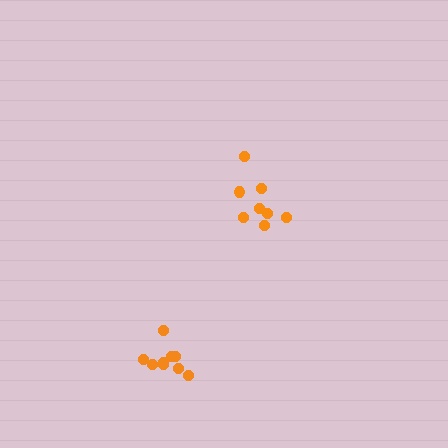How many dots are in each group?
Group 1: 9 dots, Group 2: 8 dots (17 total).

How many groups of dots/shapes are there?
There are 2 groups.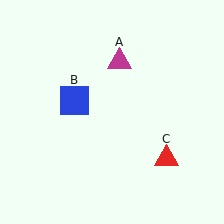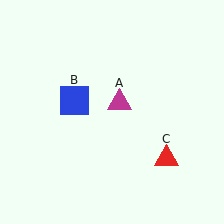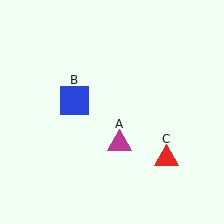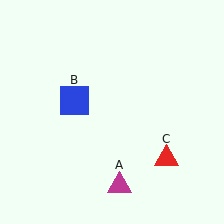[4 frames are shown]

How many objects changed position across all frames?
1 object changed position: magenta triangle (object A).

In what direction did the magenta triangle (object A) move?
The magenta triangle (object A) moved down.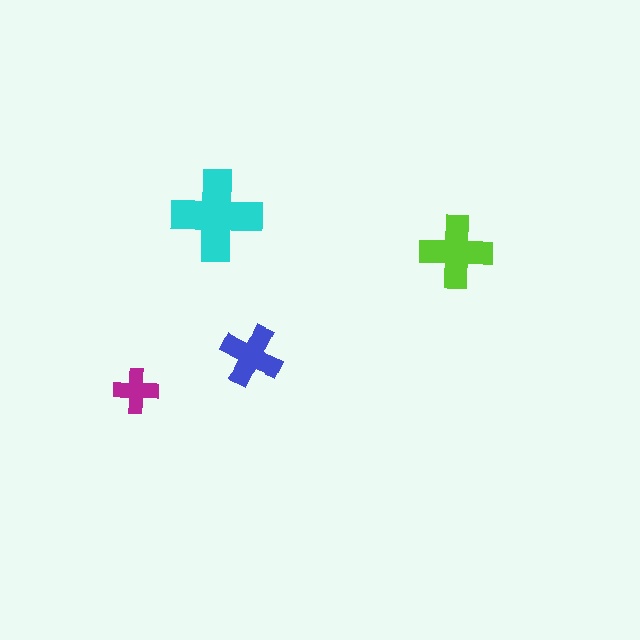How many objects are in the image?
There are 4 objects in the image.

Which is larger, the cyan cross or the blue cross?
The cyan one.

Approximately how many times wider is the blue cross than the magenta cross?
About 1.5 times wider.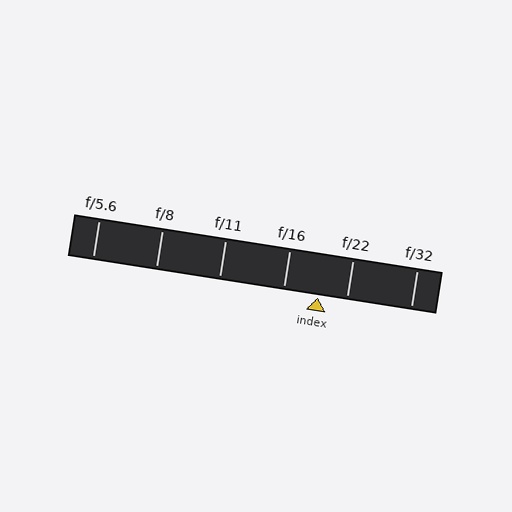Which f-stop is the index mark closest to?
The index mark is closest to f/22.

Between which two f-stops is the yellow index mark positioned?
The index mark is between f/16 and f/22.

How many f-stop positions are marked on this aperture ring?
There are 6 f-stop positions marked.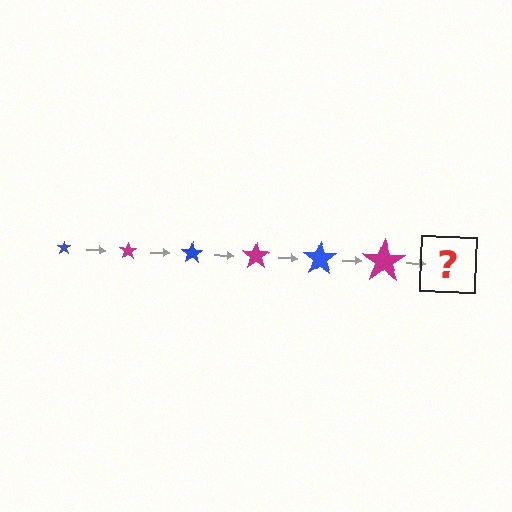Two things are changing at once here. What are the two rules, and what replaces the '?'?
The two rules are that the star grows larger each step and the color cycles through blue and magenta. The '?' should be a blue star, larger than the previous one.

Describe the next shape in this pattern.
It should be a blue star, larger than the previous one.